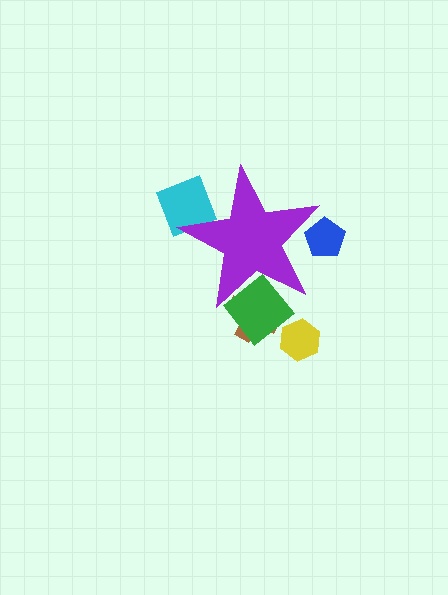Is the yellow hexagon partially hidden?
No, the yellow hexagon is fully visible.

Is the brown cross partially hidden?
Yes, the brown cross is partially hidden behind the purple star.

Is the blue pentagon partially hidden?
Yes, the blue pentagon is partially hidden behind the purple star.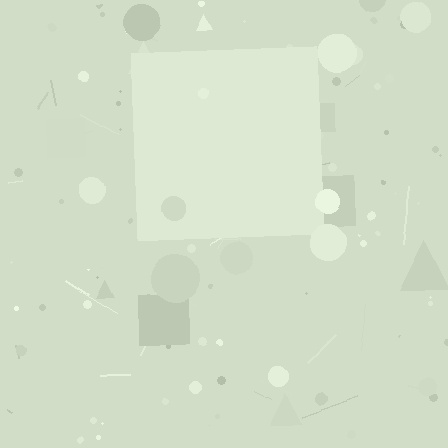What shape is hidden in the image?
A square is hidden in the image.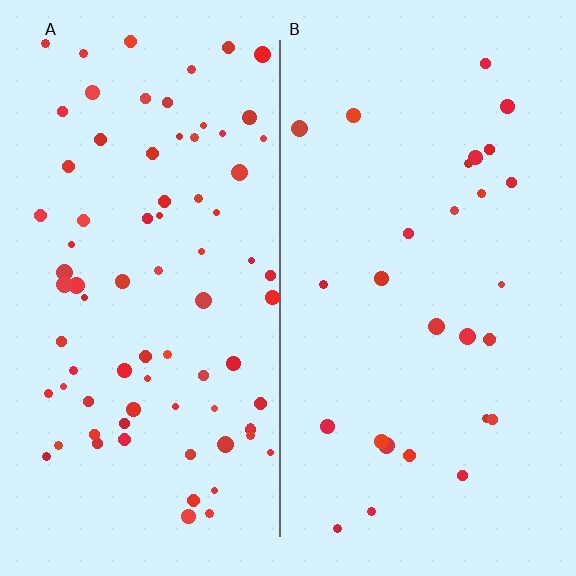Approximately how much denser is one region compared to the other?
Approximately 2.8× — region A over region B.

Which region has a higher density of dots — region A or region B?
A (the left).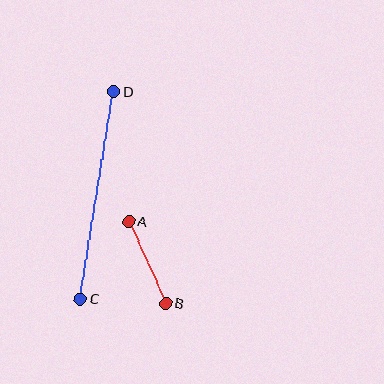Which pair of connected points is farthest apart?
Points C and D are farthest apart.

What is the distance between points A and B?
The distance is approximately 90 pixels.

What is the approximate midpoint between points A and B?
The midpoint is at approximately (147, 262) pixels.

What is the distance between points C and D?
The distance is approximately 210 pixels.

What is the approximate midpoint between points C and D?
The midpoint is at approximately (97, 195) pixels.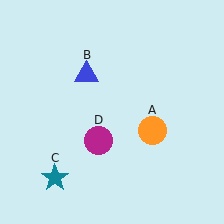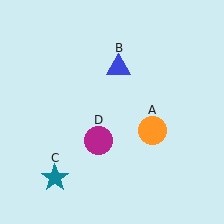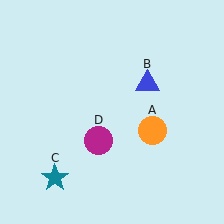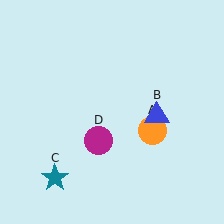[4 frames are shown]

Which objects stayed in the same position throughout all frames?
Orange circle (object A) and teal star (object C) and magenta circle (object D) remained stationary.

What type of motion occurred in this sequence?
The blue triangle (object B) rotated clockwise around the center of the scene.